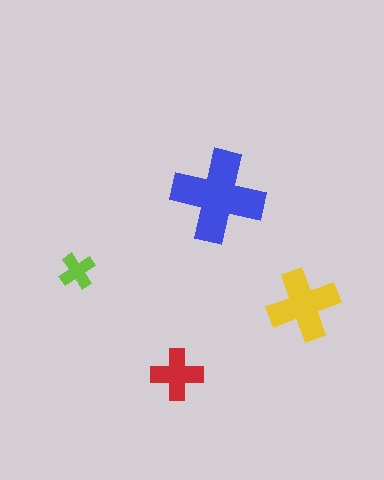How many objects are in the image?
There are 4 objects in the image.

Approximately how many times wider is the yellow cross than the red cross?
About 1.5 times wider.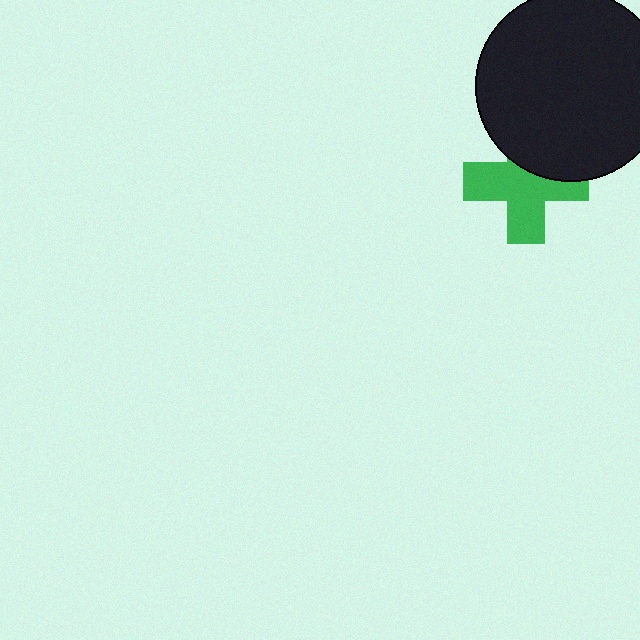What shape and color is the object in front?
The object in front is a black circle.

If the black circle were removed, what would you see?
You would see the complete green cross.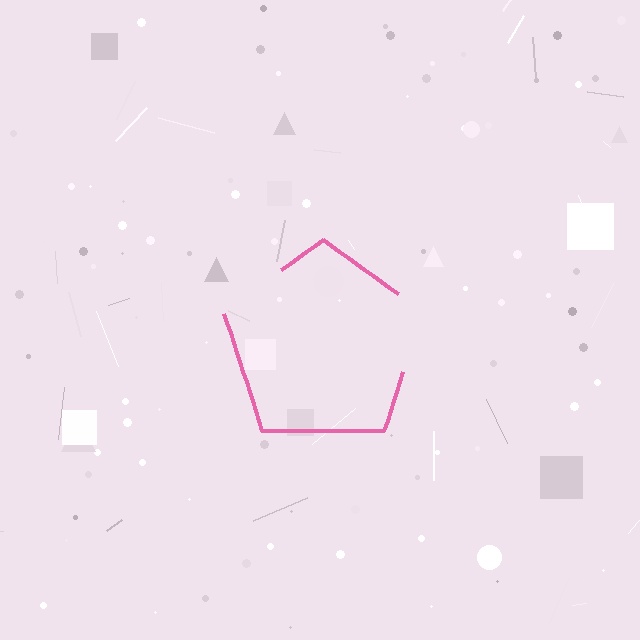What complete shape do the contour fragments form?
The contour fragments form a pentagon.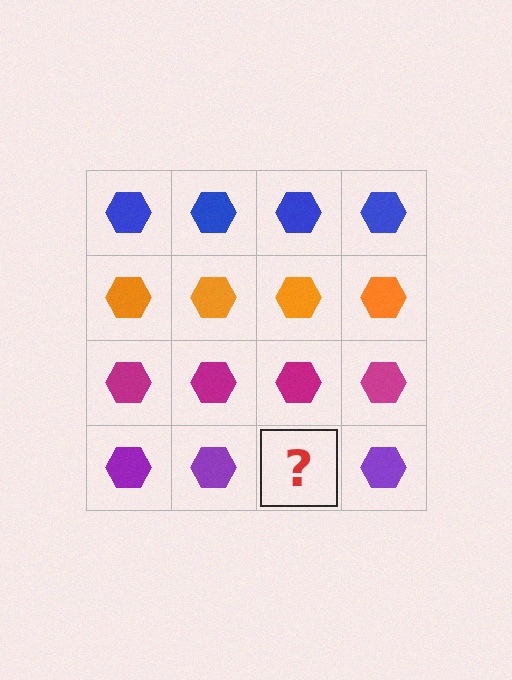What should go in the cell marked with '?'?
The missing cell should contain a purple hexagon.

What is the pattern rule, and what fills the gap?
The rule is that each row has a consistent color. The gap should be filled with a purple hexagon.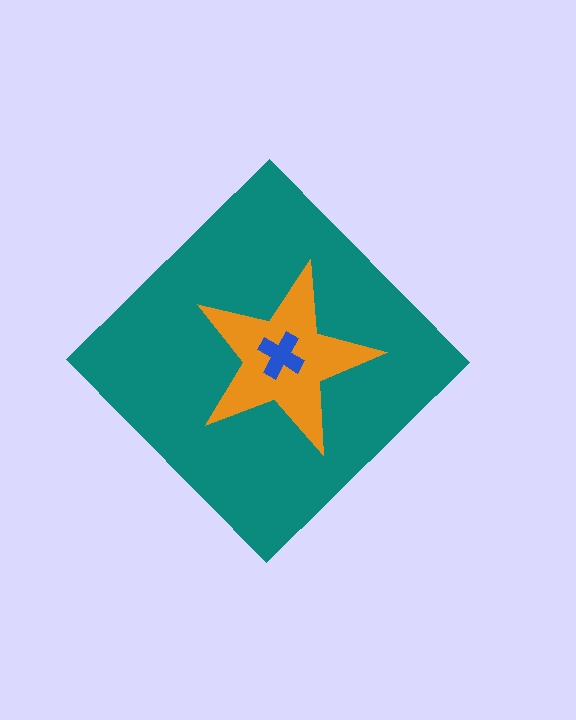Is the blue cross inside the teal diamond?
Yes.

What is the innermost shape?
The blue cross.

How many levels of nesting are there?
3.